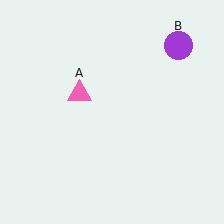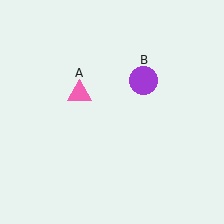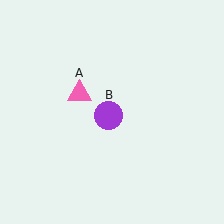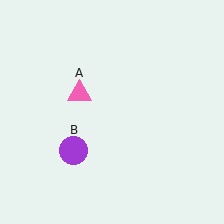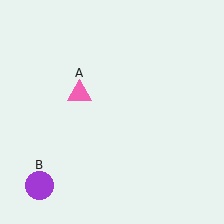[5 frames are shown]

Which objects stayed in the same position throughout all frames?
Pink triangle (object A) remained stationary.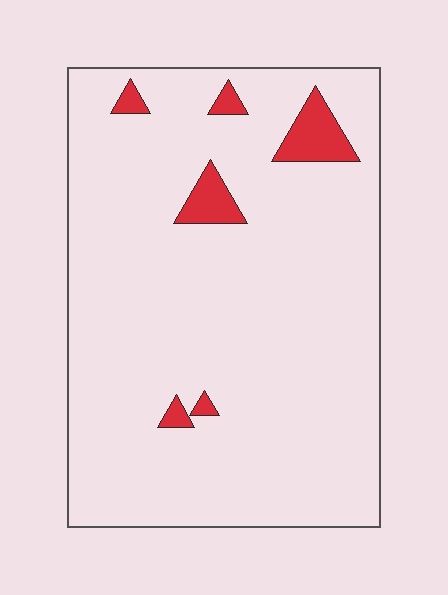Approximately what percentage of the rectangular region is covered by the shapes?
Approximately 5%.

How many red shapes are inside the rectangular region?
6.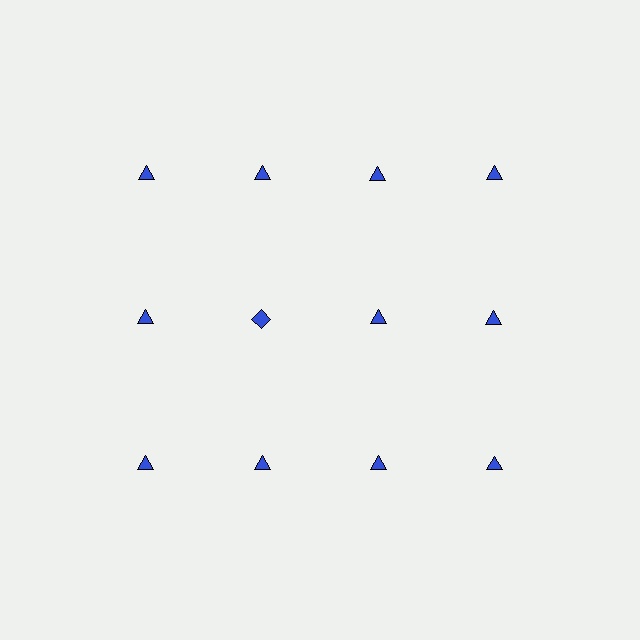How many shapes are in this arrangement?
There are 12 shapes arranged in a grid pattern.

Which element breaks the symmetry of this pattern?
The blue diamond in the second row, second from left column breaks the symmetry. All other shapes are blue triangles.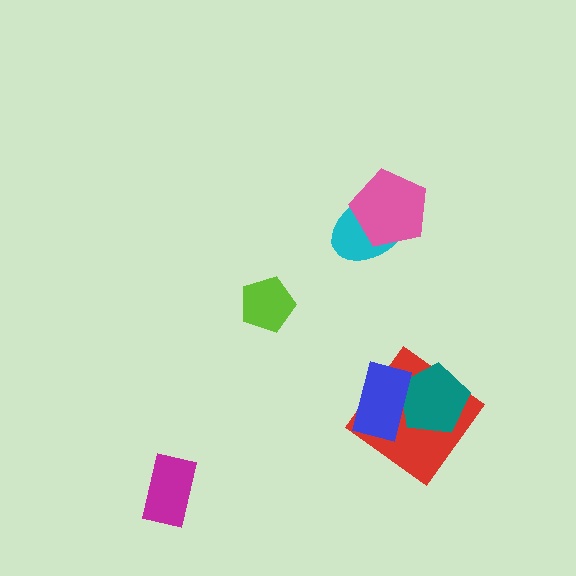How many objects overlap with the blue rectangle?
2 objects overlap with the blue rectangle.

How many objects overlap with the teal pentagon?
2 objects overlap with the teal pentagon.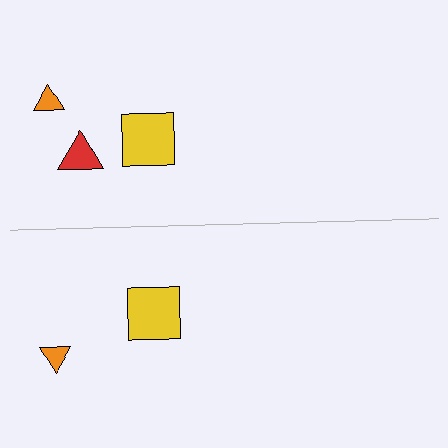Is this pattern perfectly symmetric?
No, the pattern is not perfectly symmetric. A red triangle is missing from the bottom side.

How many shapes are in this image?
There are 5 shapes in this image.